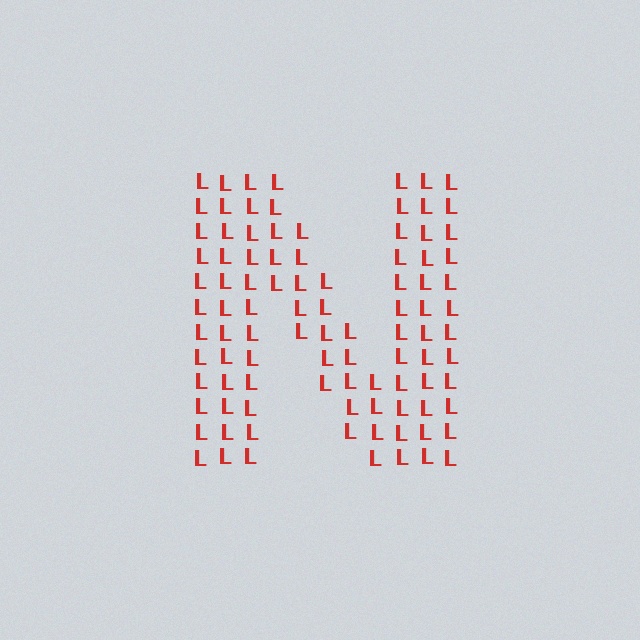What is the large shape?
The large shape is the letter N.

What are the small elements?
The small elements are letter L's.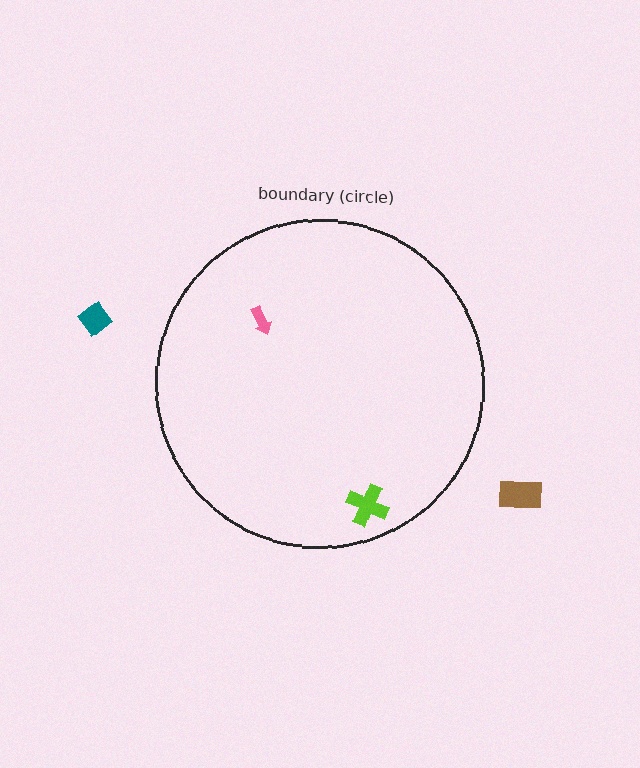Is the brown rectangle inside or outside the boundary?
Outside.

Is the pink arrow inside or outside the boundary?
Inside.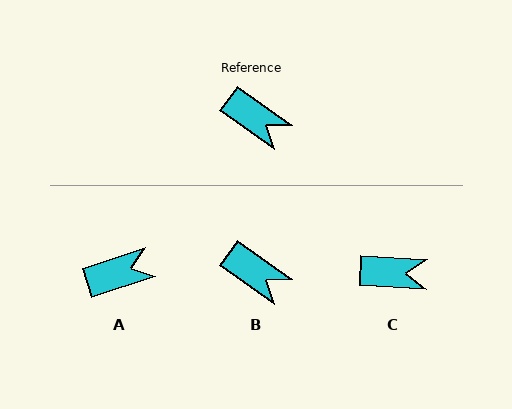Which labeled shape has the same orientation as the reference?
B.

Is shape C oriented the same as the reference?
No, it is off by about 32 degrees.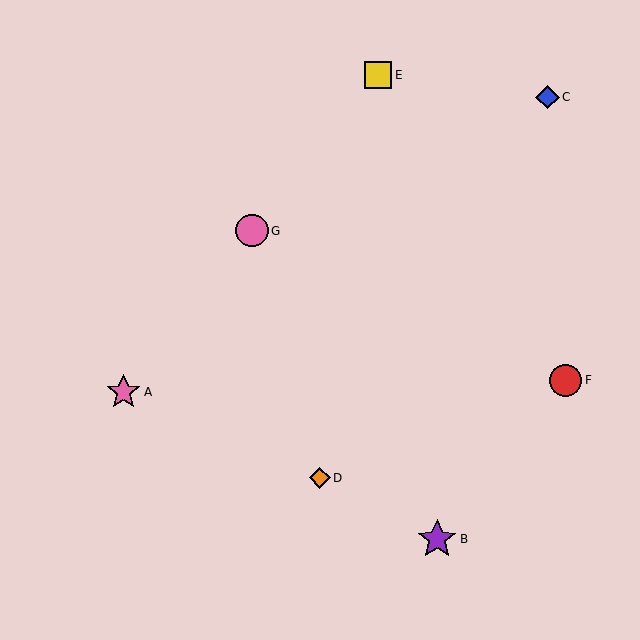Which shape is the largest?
The purple star (labeled B) is the largest.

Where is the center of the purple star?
The center of the purple star is at (437, 539).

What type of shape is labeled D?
Shape D is an orange diamond.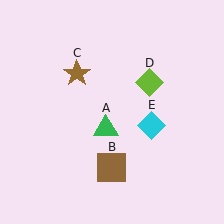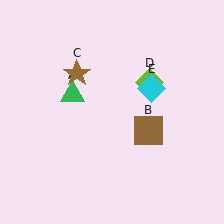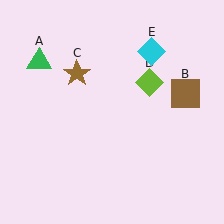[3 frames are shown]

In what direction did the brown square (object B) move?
The brown square (object B) moved up and to the right.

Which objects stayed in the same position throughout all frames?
Brown star (object C) and lime diamond (object D) remained stationary.